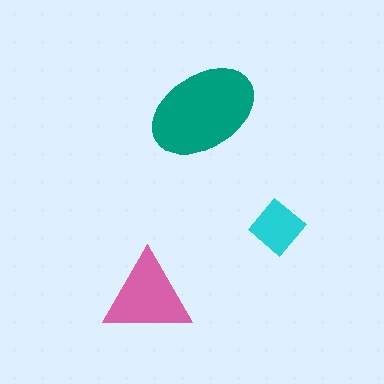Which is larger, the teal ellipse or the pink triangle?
The teal ellipse.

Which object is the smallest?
The cyan diamond.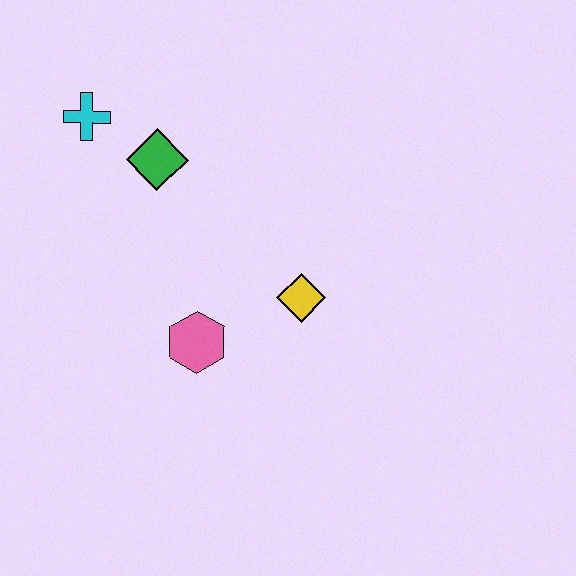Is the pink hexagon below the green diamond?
Yes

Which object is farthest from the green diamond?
The yellow diamond is farthest from the green diamond.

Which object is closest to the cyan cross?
The green diamond is closest to the cyan cross.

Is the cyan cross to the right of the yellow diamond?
No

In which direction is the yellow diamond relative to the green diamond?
The yellow diamond is to the right of the green diamond.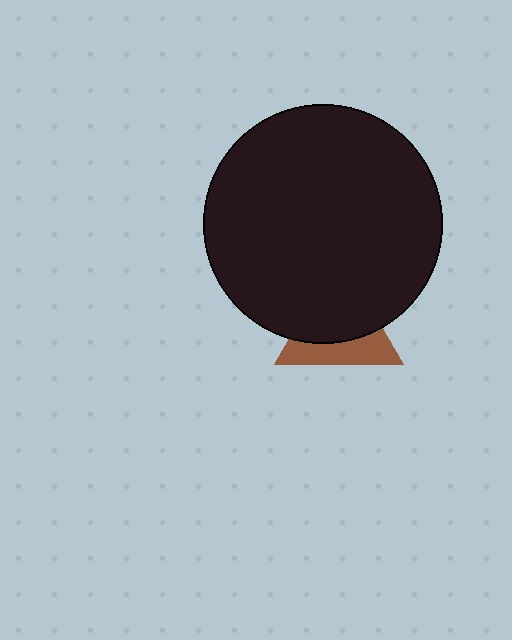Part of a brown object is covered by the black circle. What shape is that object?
It is a triangle.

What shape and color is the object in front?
The object in front is a black circle.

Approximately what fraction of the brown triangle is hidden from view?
Roughly 59% of the brown triangle is hidden behind the black circle.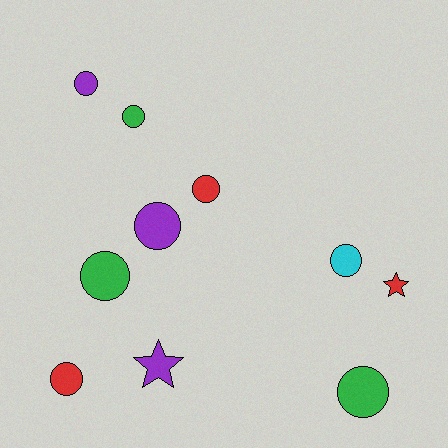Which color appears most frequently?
Red, with 3 objects.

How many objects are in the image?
There are 10 objects.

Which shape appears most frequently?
Circle, with 8 objects.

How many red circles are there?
There are 2 red circles.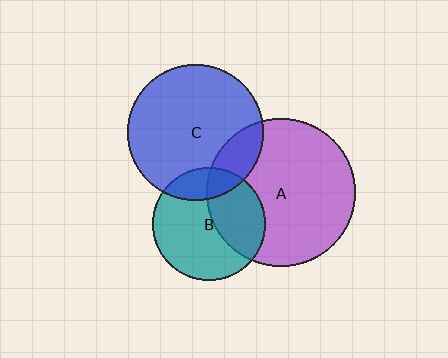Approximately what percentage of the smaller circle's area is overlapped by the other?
Approximately 15%.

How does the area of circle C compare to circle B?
Approximately 1.5 times.